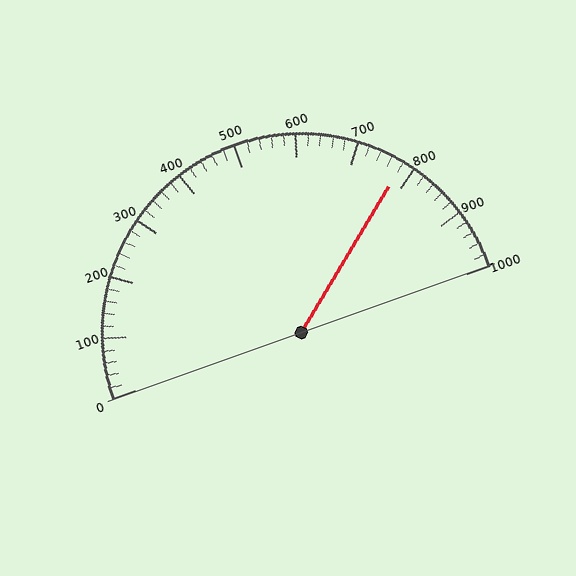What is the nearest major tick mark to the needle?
The nearest major tick mark is 800.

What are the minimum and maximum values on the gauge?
The gauge ranges from 0 to 1000.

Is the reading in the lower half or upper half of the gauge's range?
The reading is in the upper half of the range (0 to 1000).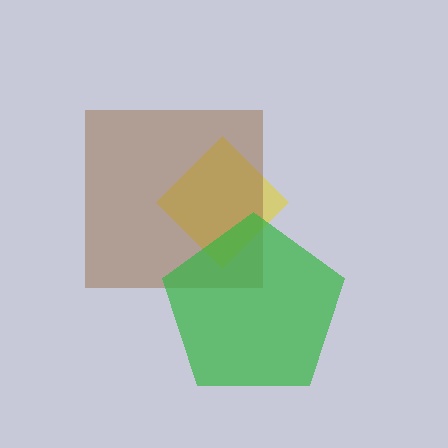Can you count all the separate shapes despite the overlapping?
Yes, there are 3 separate shapes.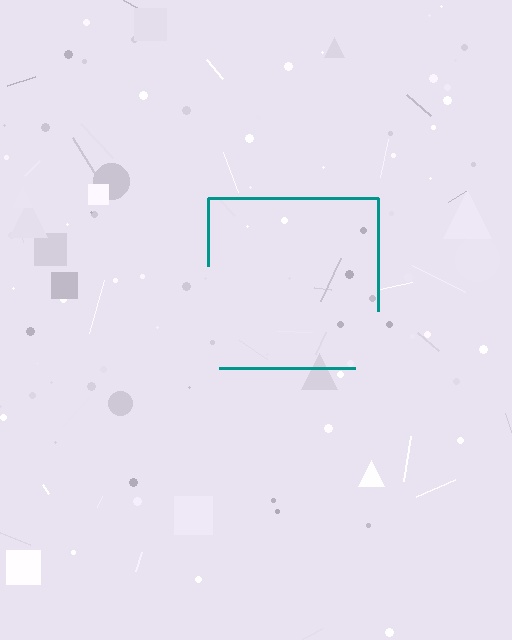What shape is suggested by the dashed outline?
The dashed outline suggests a square.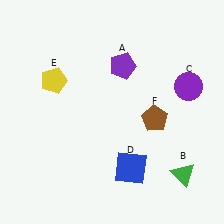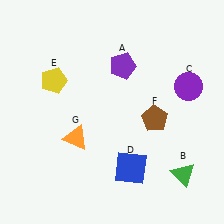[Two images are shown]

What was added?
An orange triangle (G) was added in Image 2.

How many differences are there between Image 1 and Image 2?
There is 1 difference between the two images.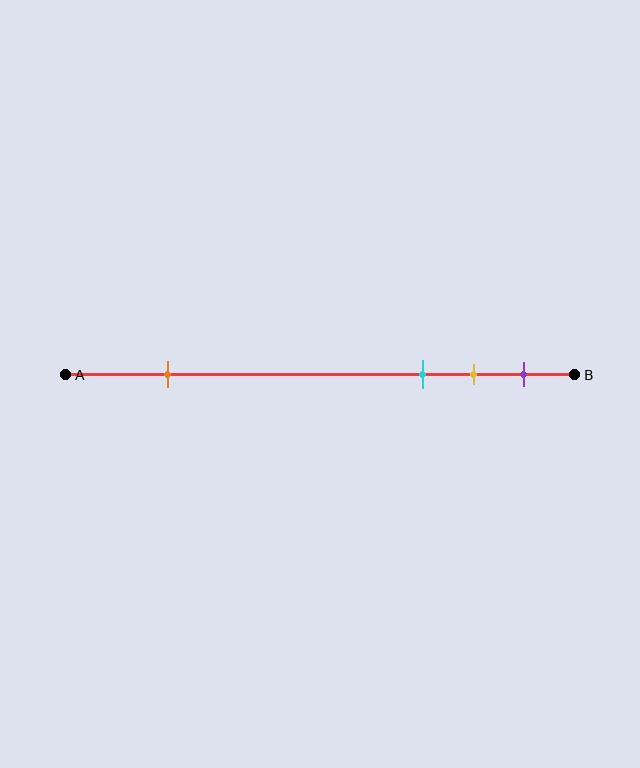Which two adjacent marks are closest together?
The yellow and purple marks are the closest adjacent pair.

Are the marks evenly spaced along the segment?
No, the marks are not evenly spaced.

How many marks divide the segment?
There are 4 marks dividing the segment.